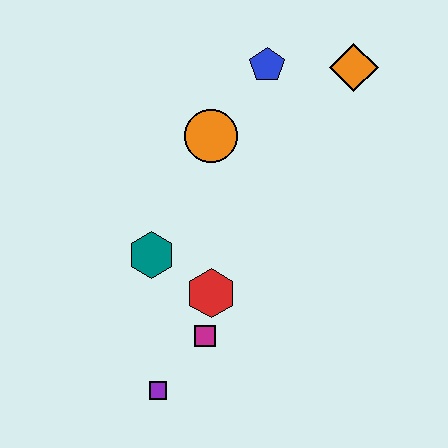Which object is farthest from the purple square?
The orange diamond is farthest from the purple square.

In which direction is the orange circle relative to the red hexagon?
The orange circle is above the red hexagon.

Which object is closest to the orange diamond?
The blue pentagon is closest to the orange diamond.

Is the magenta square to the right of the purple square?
Yes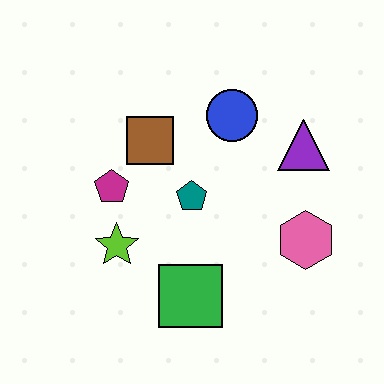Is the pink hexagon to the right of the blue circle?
Yes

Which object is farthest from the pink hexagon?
The magenta pentagon is farthest from the pink hexagon.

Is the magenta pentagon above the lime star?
Yes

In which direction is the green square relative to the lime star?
The green square is to the right of the lime star.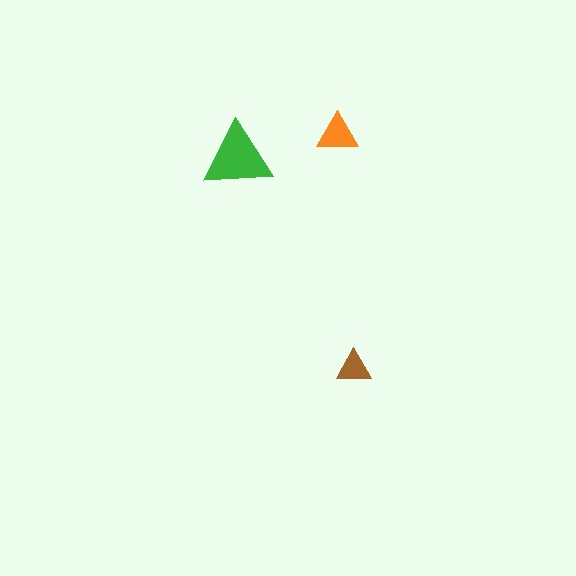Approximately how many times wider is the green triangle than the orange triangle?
About 1.5 times wider.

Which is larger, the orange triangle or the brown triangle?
The orange one.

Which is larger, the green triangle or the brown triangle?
The green one.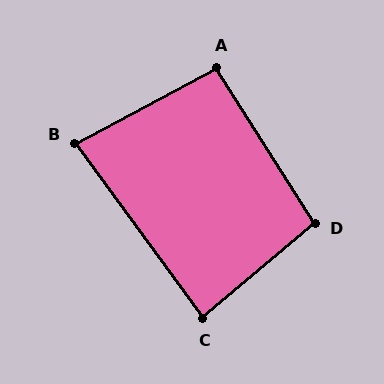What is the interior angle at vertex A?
Approximately 94 degrees (approximately right).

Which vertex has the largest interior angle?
D, at approximately 98 degrees.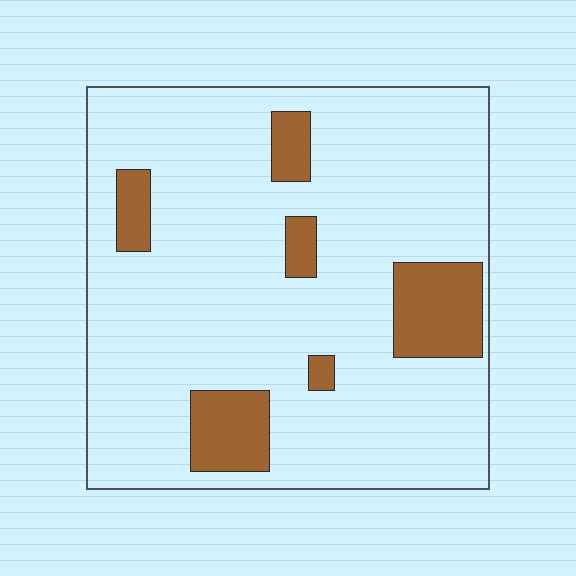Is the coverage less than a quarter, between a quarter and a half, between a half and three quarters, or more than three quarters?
Less than a quarter.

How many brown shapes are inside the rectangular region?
6.